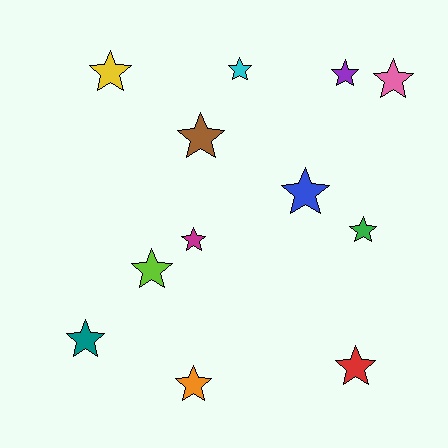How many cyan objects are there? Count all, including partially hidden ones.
There is 1 cyan object.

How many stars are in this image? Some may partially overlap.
There are 12 stars.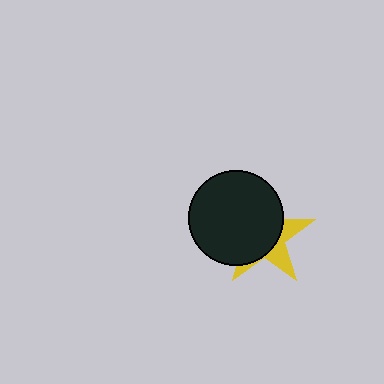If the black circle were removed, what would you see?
You would see the complete yellow star.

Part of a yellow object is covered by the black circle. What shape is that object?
It is a star.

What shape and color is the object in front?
The object in front is a black circle.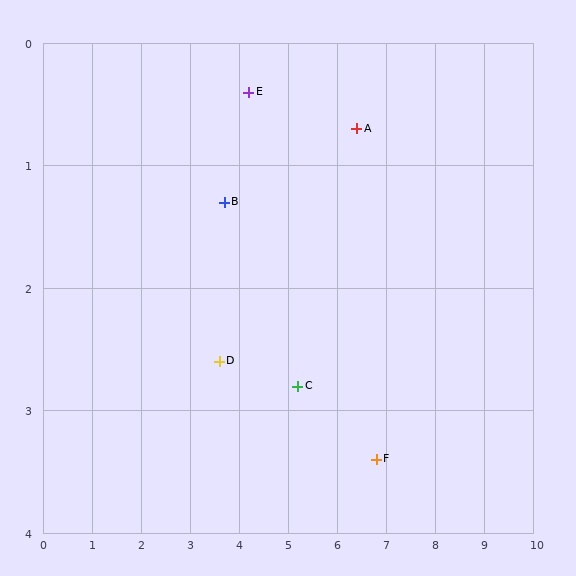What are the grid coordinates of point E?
Point E is at approximately (4.2, 0.4).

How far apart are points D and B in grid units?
Points D and B are about 1.3 grid units apart.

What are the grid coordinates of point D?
Point D is at approximately (3.6, 2.6).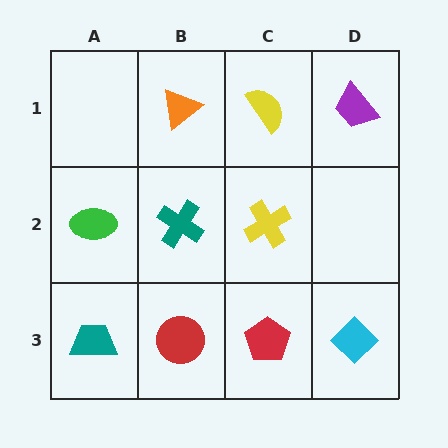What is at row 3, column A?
A teal trapezoid.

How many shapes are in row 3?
4 shapes.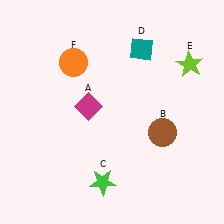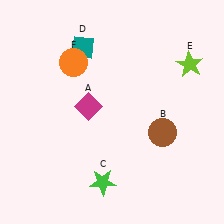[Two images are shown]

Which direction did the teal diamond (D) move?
The teal diamond (D) moved left.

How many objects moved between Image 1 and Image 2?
1 object moved between the two images.